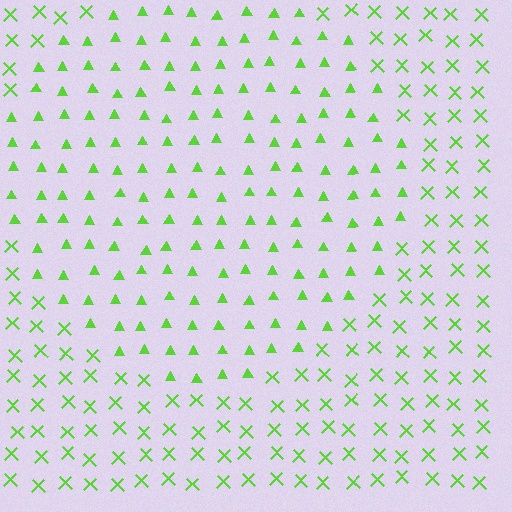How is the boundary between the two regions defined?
The boundary is defined by a change in element shape: triangles inside vs. X marks outside. All elements share the same color and spacing.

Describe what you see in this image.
The image is filled with small lime elements arranged in a uniform grid. A circle-shaped region contains triangles, while the surrounding area contains X marks. The boundary is defined purely by the change in element shape.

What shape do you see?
I see a circle.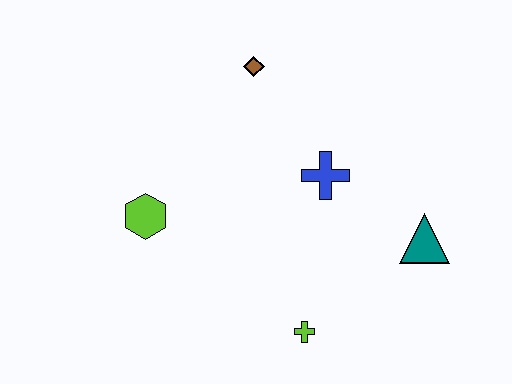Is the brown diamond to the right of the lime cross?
No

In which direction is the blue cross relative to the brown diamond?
The blue cross is below the brown diamond.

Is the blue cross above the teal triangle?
Yes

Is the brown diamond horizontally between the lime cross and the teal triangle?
No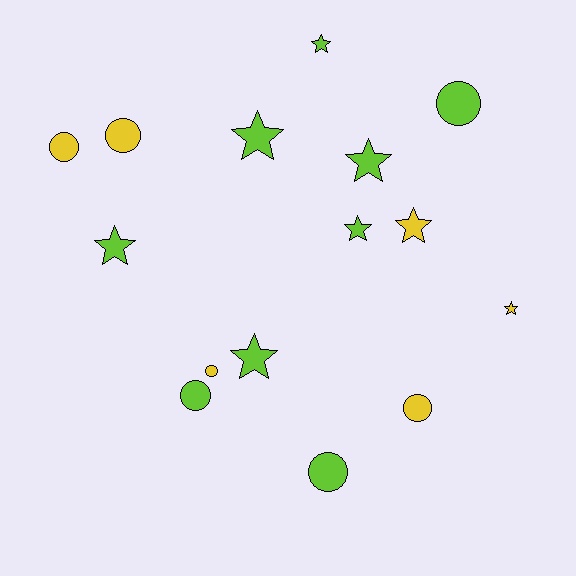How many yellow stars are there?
There are 2 yellow stars.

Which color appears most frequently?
Lime, with 9 objects.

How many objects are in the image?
There are 15 objects.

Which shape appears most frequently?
Star, with 8 objects.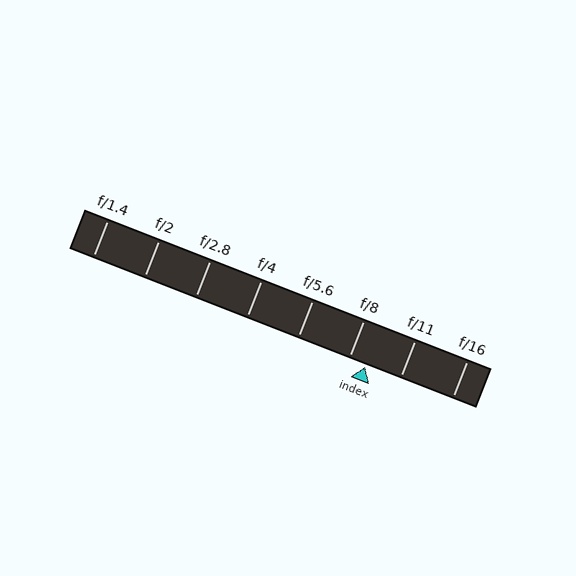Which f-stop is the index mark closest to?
The index mark is closest to f/8.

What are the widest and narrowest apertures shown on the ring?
The widest aperture shown is f/1.4 and the narrowest is f/16.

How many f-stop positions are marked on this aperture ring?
There are 8 f-stop positions marked.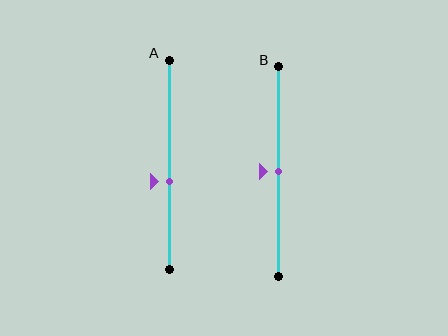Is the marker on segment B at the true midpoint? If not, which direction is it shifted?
Yes, the marker on segment B is at the true midpoint.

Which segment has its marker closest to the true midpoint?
Segment B has its marker closest to the true midpoint.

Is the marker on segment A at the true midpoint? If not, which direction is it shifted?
No, the marker on segment A is shifted downward by about 8% of the segment length.